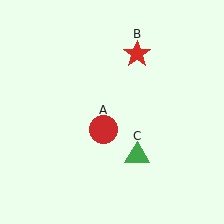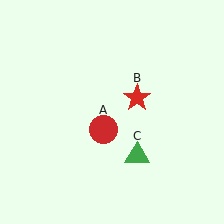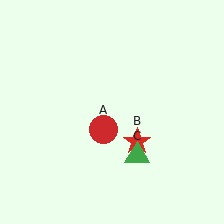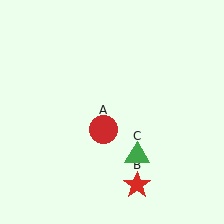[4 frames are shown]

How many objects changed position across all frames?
1 object changed position: red star (object B).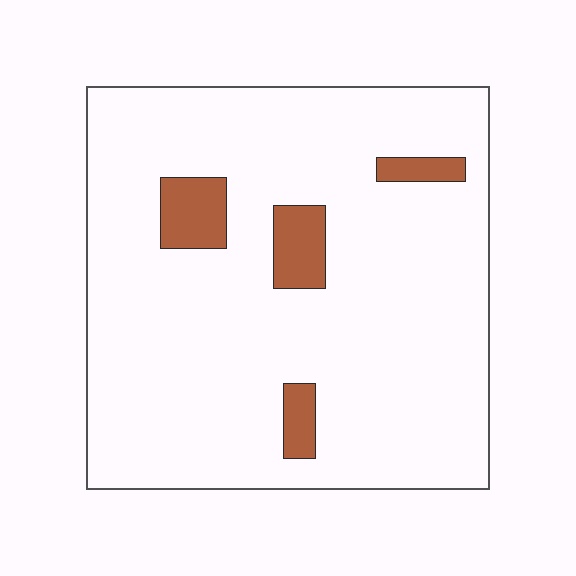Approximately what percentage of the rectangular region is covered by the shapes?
Approximately 10%.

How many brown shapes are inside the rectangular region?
4.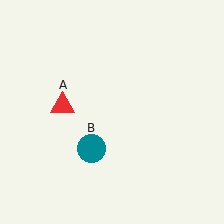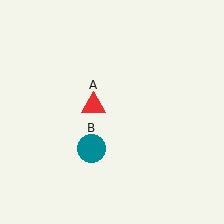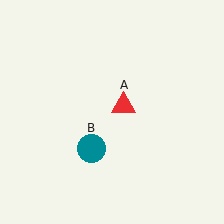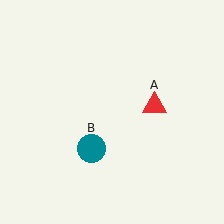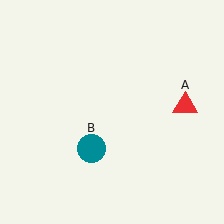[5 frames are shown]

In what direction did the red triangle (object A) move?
The red triangle (object A) moved right.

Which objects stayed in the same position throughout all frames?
Teal circle (object B) remained stationary.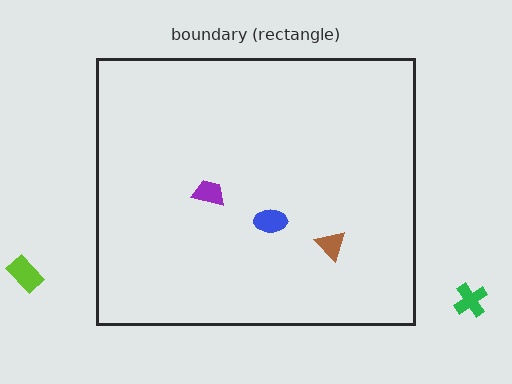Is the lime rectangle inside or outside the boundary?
Outside.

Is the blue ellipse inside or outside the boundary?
Inside.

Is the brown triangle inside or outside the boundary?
Inside.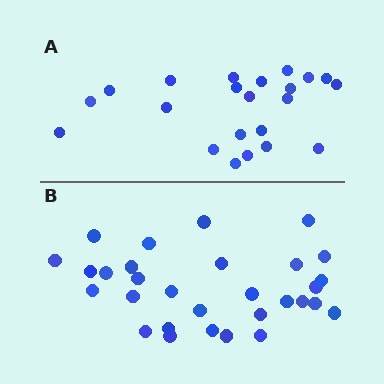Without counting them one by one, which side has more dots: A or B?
Region B (the bottom region) has more dots.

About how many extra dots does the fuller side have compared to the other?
Region B has roughly 8 or so more dots than region A.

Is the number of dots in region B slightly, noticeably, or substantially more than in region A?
Region B has noticeably more, but not dramatically so. The ratio is roughly 1.4 to 1.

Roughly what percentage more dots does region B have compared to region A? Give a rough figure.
About 35% more.